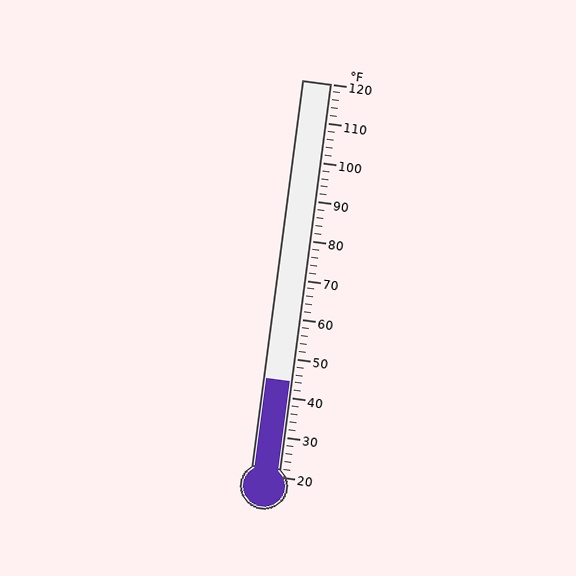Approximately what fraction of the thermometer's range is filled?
The thermometer is filled to approximately 25% of its range.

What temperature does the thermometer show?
The thermometer shows approximately 44°F.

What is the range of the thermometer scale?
The thermometer scale ranges from 20°F to 120°F.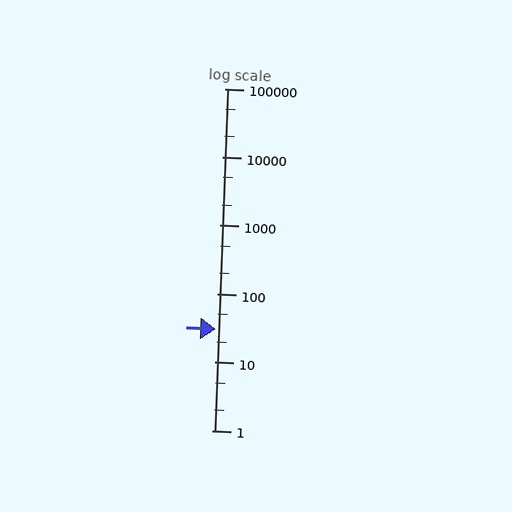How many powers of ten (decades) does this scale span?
The scale spans 5 decades, from 1 to 100000.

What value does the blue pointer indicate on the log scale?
The pointer indicates approximately 30.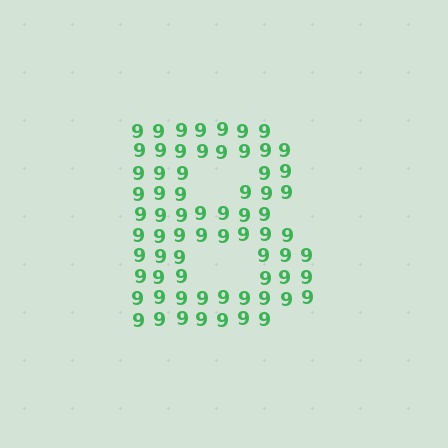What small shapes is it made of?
It is made of small digit 9's.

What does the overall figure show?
The overall figure shows the letter B.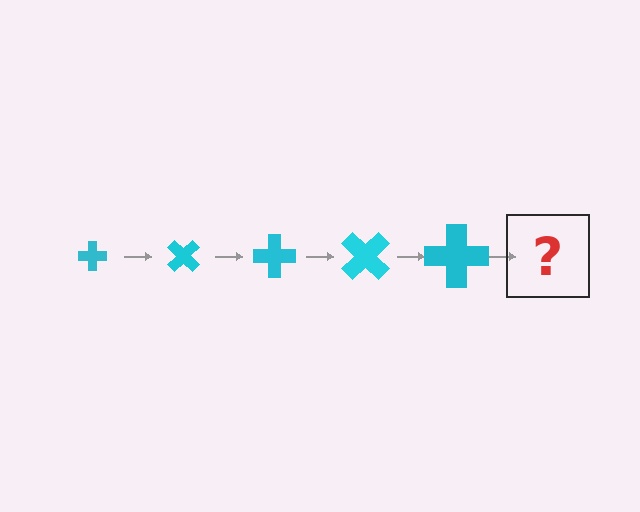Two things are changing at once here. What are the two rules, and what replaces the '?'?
The two rules are that the cross grows larger each step and it rotates 45 degrees each step. The '?' should be a cross, larger than the previous one and rotated 225 degrees from the start.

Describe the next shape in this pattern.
It should be a cross, larger than the previous one and rotated 225 degrees from the start.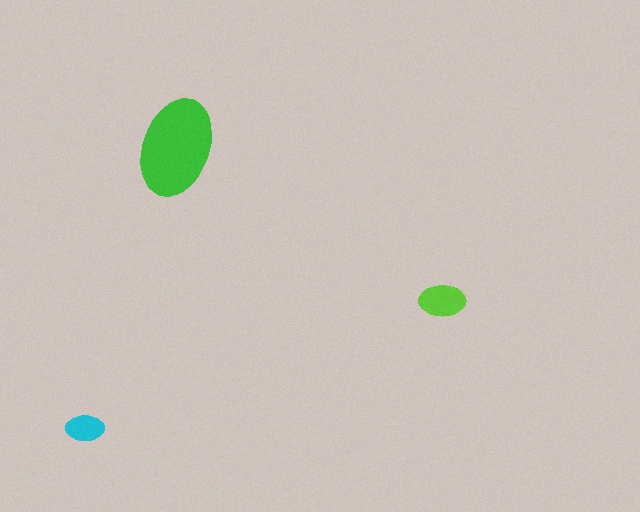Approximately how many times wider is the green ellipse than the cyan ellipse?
About 2.5 times wider.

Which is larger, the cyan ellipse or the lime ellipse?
The lime one.